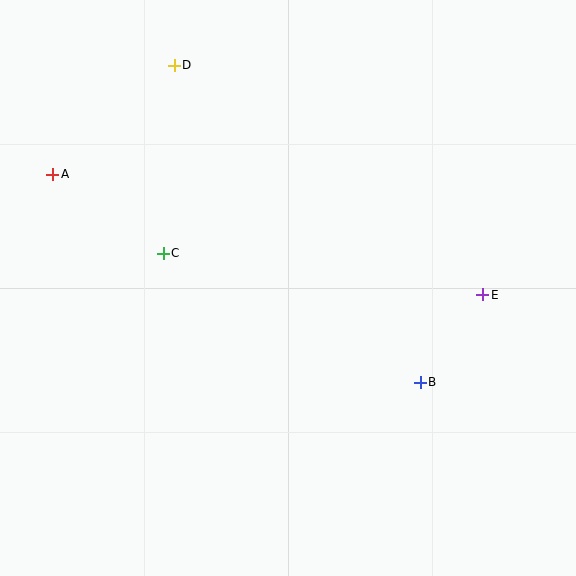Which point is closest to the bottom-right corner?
Point B is closest to the bottom-right corner.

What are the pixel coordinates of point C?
Point C is at (163, 253).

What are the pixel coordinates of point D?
Point D is at (174, 65).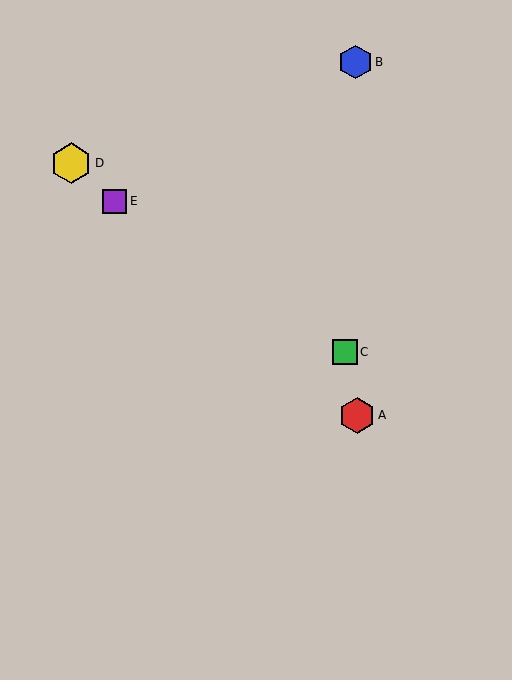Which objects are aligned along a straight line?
Objects A, D, E are aligned along a straight line.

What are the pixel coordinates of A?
Object A is at (357, 415).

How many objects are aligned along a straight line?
3 objects (A, D, E) are aligned along a straight line.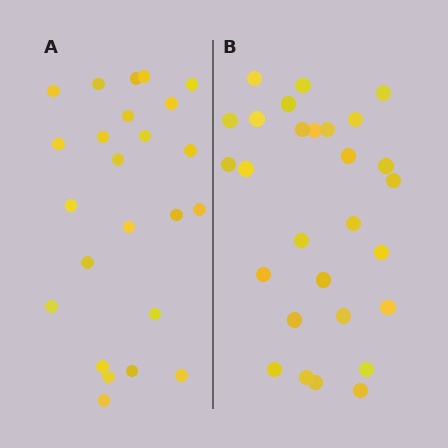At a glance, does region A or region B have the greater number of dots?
Region B (the right region) has more dots.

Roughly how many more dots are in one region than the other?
Region B has about 4 more dots than region A.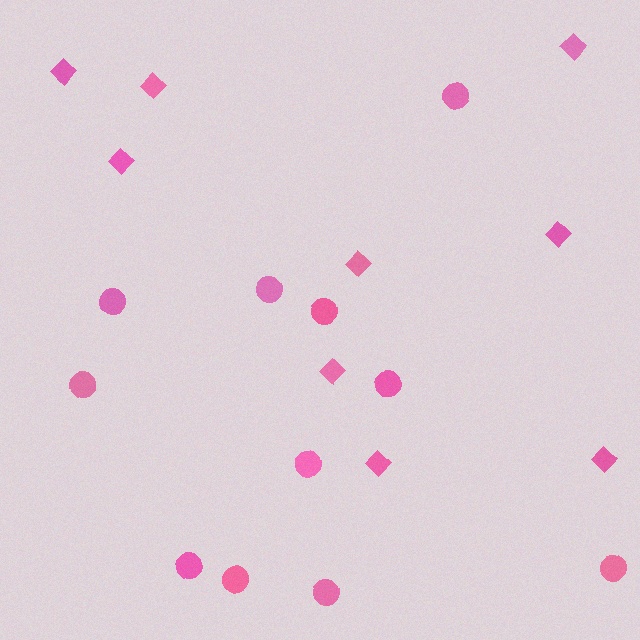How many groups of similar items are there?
There are 2 groups: one group of circles (11) and one group of diamonds (9).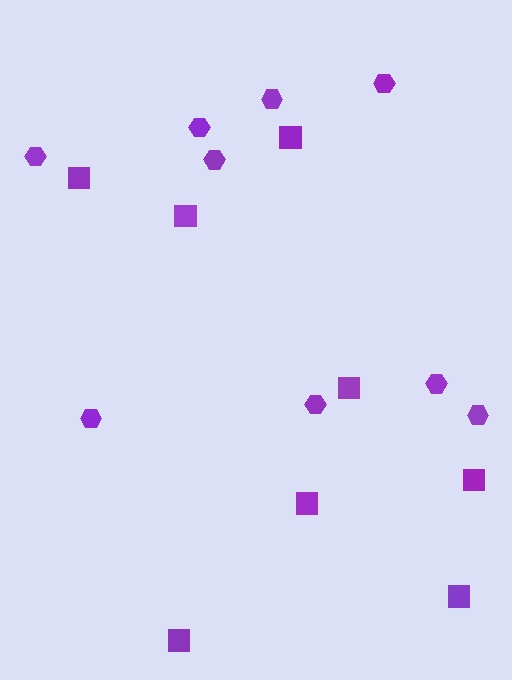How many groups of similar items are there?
There are 2 groups: one group of hexagons (9) and one group of squares (8).